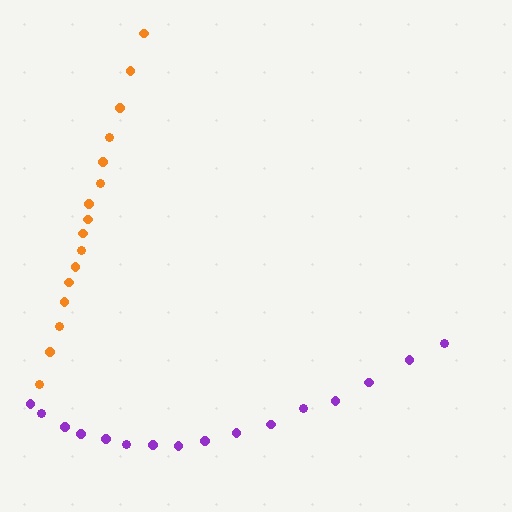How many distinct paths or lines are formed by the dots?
There are 2 distinct paths.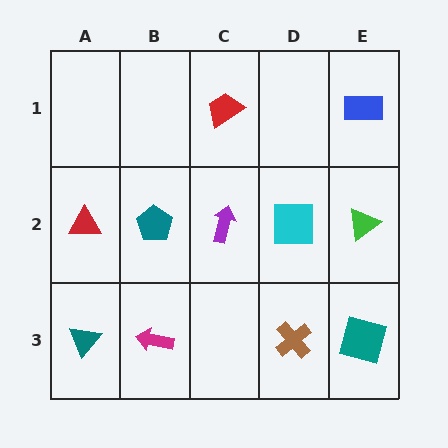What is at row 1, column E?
A blue rectangle.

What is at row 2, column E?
A green triangle.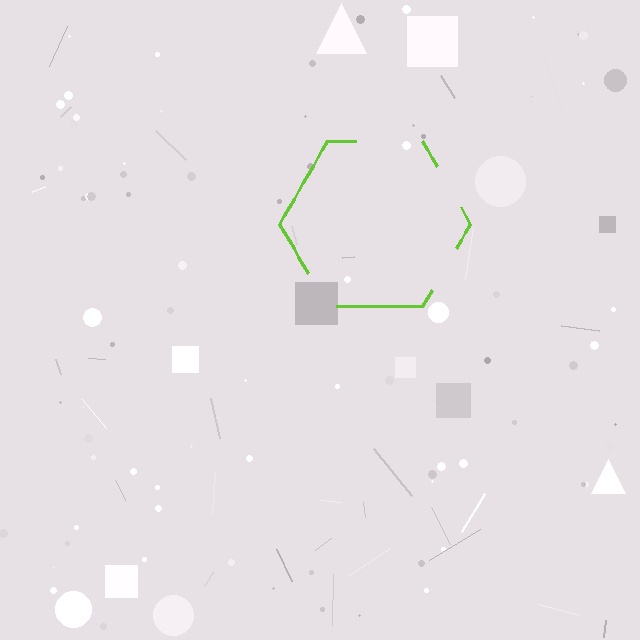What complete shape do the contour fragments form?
The contour fragments form a hexagon.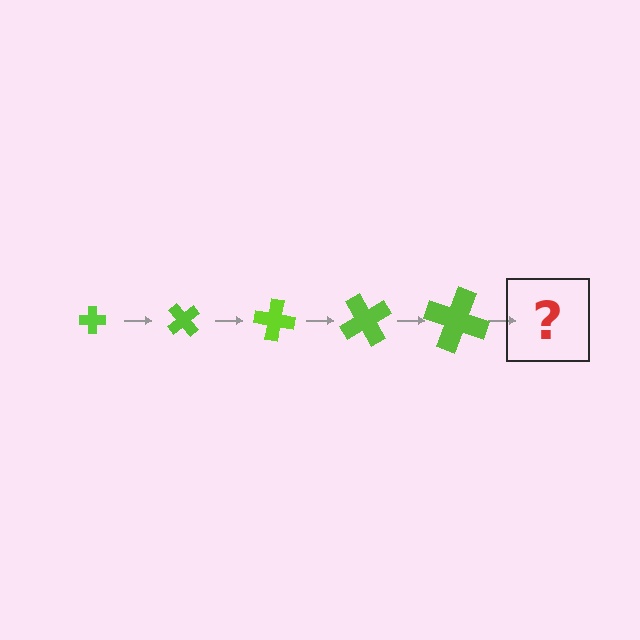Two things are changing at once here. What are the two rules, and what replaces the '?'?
The two rules are that the cross grows larger each step and it rotates 50 degrees each step. The '?' should be a cross, larger than the previous one and rotated 250 degrees from the start.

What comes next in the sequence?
The next element should be a cross, larger than the previous one and rotated 250 degrees from the start.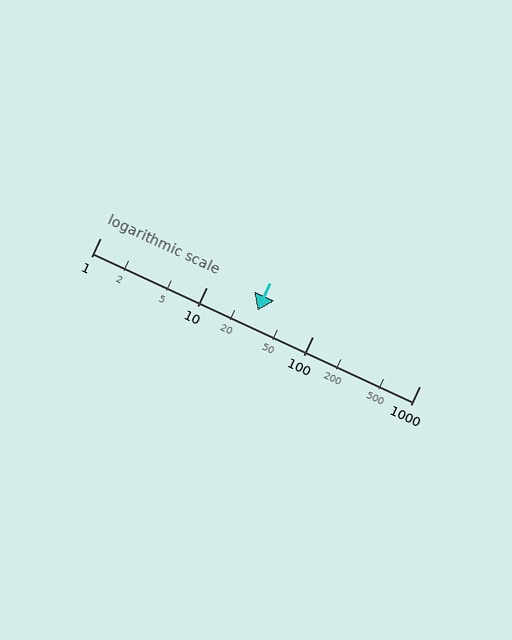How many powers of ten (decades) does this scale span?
The scale spans 3 decades, from 1 to 1000.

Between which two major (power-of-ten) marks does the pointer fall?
The pointer is between 10 and 100.